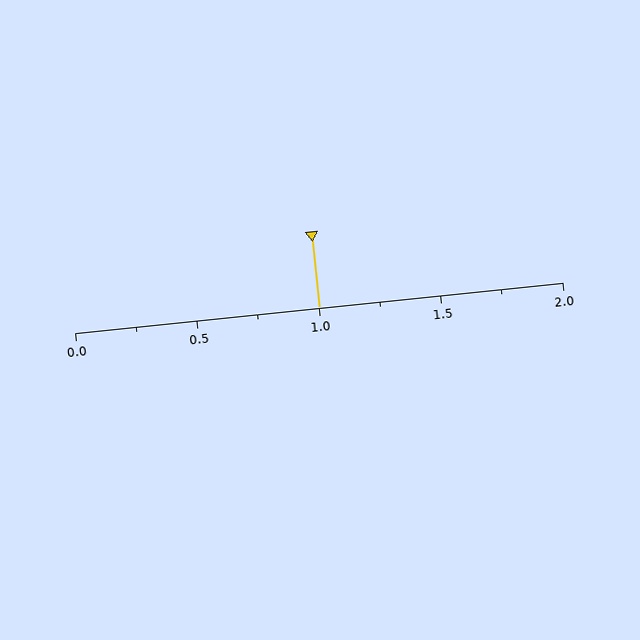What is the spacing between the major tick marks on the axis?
The major ticks are spaced 0.5 apart.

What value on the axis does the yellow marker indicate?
The marker indicates approximately 1.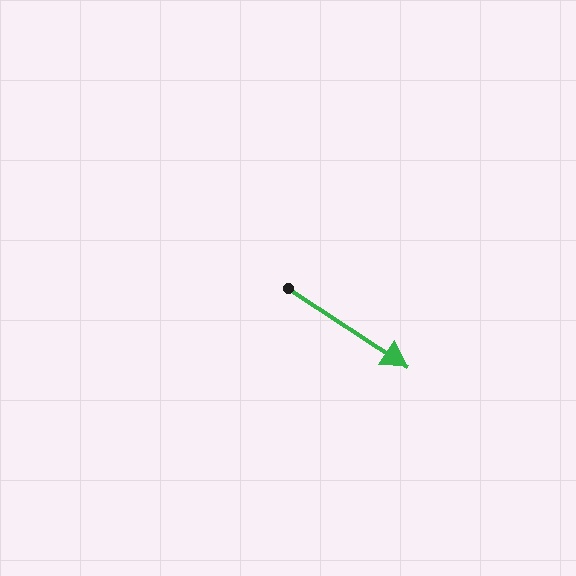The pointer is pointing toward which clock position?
Roughly 4 o'clock.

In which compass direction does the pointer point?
Southeast.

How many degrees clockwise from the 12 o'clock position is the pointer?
Approximately 123 degrees.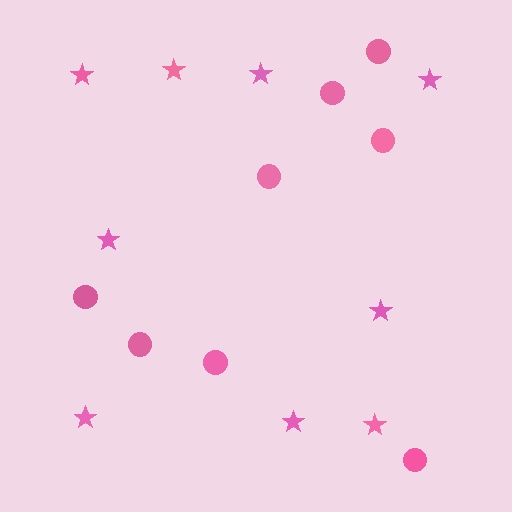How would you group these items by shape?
There are 2 groups: one group of circles (8) and one group of stars (9).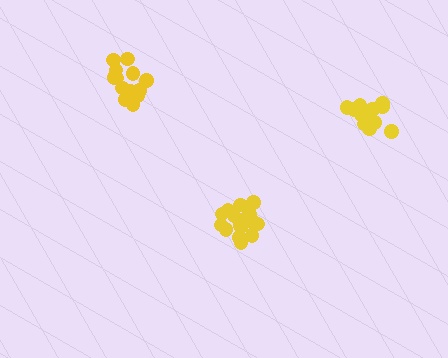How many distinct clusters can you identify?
There are 3 distinct clusters.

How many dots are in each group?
Group 1: 19 dots, Group 2: 15 dots, Group 3: 13 dots (47 total).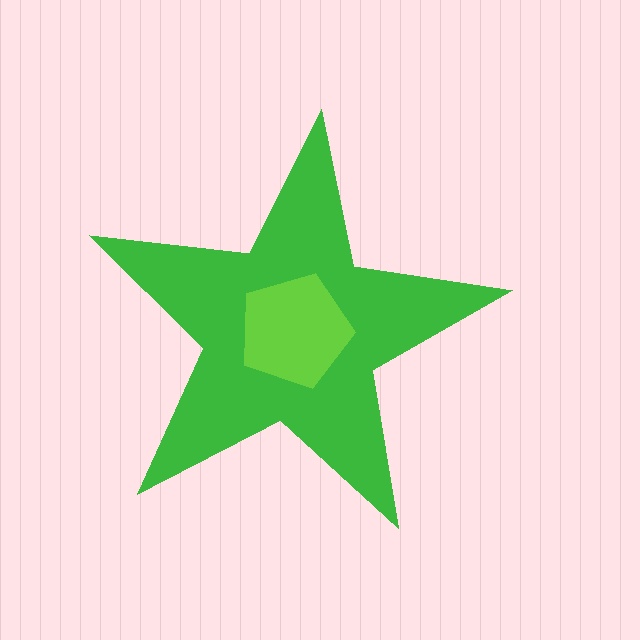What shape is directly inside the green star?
The lime pentagon.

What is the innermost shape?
The lime pentagon.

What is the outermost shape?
The green star.